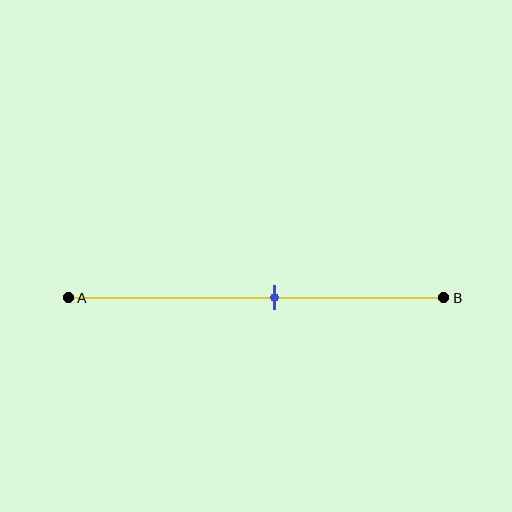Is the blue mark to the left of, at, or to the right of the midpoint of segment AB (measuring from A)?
The blue mark is to the right of the midpoint of segment AB.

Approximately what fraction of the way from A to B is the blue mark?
The blue mark is approximately 55% of the way from A to B.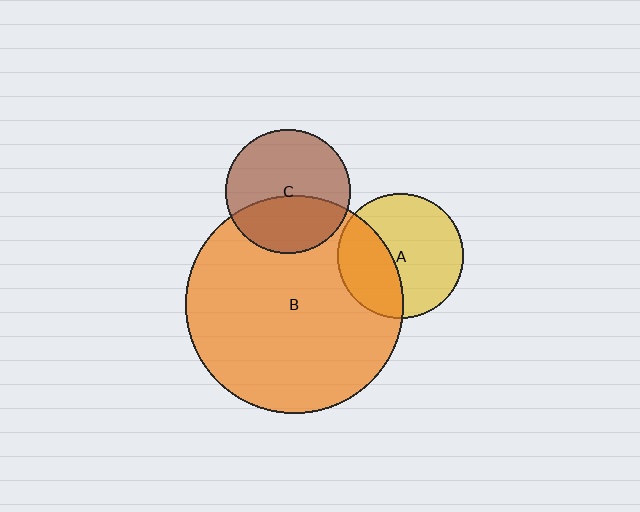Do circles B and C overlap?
Yes.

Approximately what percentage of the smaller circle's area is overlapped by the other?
Approximately 40%.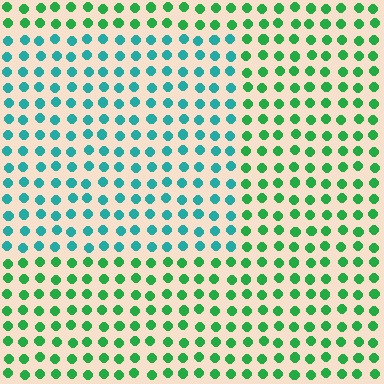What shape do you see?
I see a rectangle.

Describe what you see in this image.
The image is filled with small green elements in a uniform arrangement. A rectangle-shaped region is visible where the elements are tinted to a slightly different hue, forming a subtle color boundary.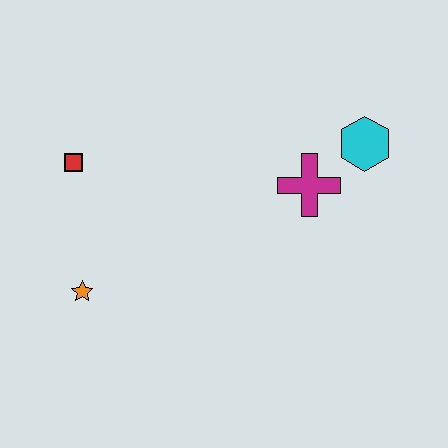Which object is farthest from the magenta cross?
The orange star is farthest from the magenta cross.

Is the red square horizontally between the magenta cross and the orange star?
No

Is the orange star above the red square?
No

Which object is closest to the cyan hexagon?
The magenta cross is closest to the cyan hexagon.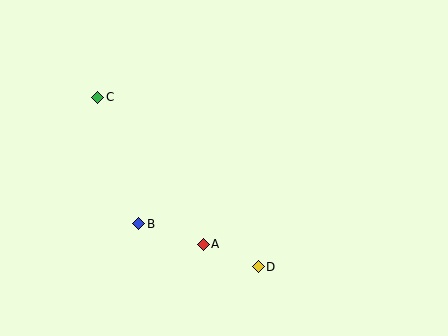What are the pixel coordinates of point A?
Point A is at (203, 244).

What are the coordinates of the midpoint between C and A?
The midpoint between C and A is at (151, 171).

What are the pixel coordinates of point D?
Point D is at (258, 267).